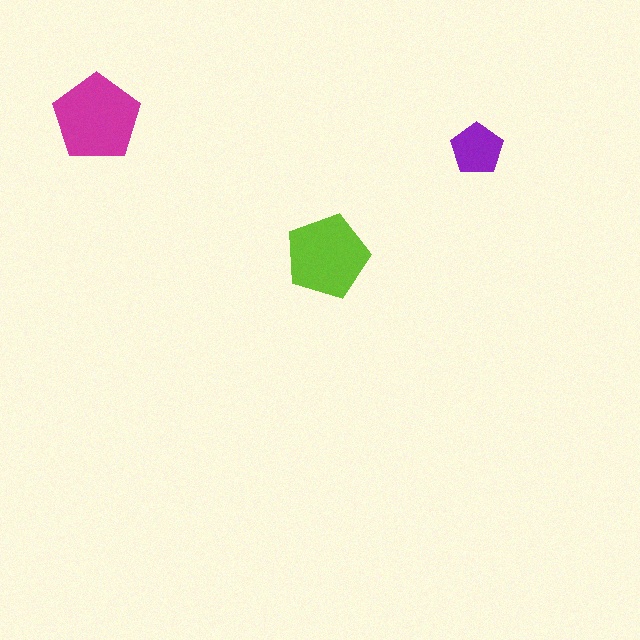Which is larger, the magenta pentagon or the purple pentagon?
The magenta one.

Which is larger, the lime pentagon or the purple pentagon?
The lime one.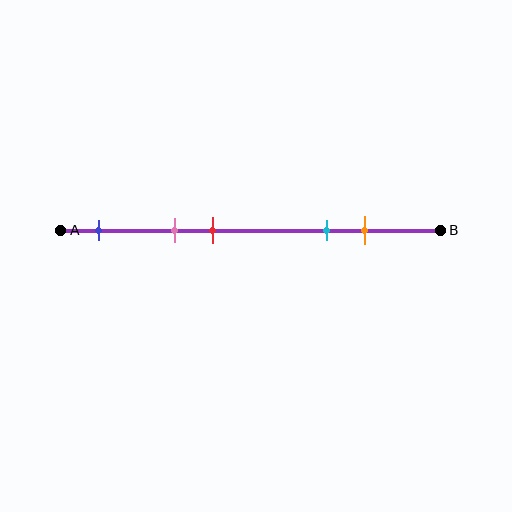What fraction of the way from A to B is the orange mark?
The orange mark is approximately 80% (0.8) of the way from A to B.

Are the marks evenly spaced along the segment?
No, the marks are not evenly spaced.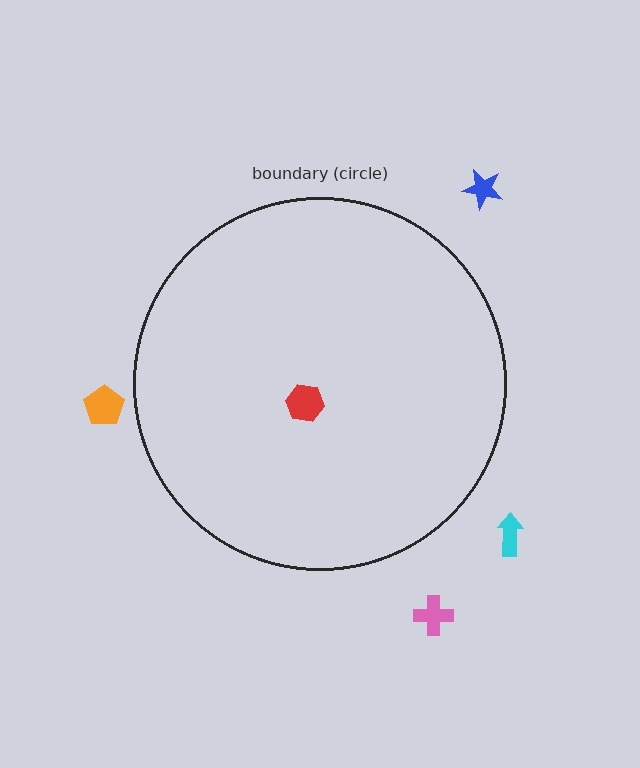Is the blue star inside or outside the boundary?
Outside.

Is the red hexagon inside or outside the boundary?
Inside.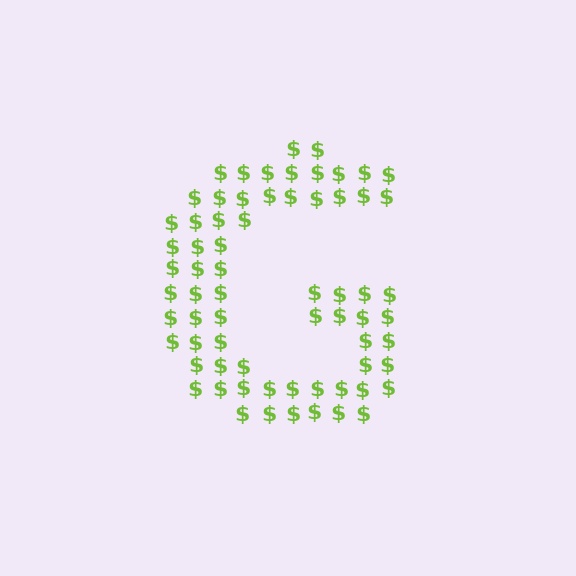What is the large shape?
The large shape is the letter G.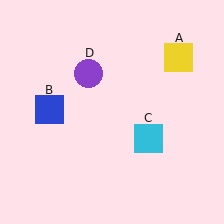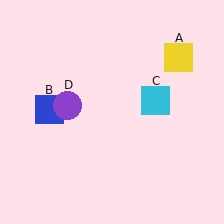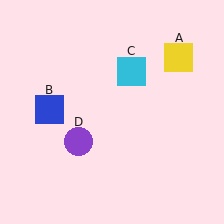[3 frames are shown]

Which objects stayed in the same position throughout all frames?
Yellow square (object A) and blue square (object B) remained stationary.